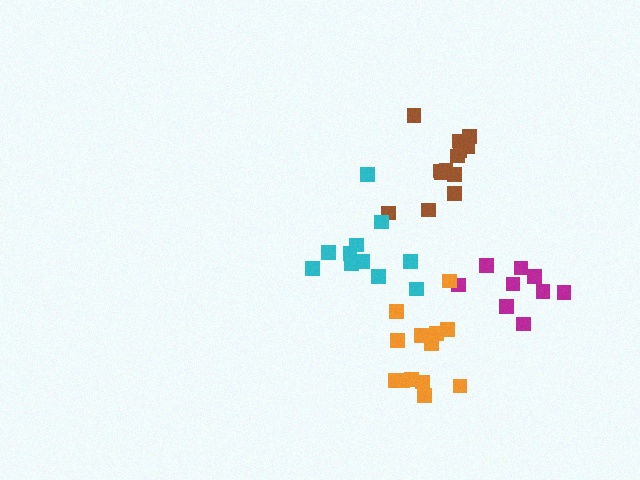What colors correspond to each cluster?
The clusters are colored: magenta, brown, cyan, orange.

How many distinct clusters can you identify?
There are 4 distinct clusters.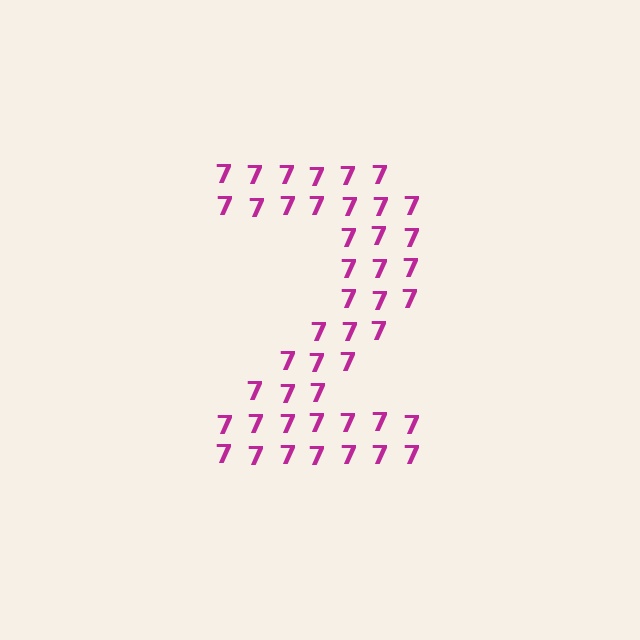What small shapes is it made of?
It is made of small digit 7's.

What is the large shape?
The large shape is the digit 2.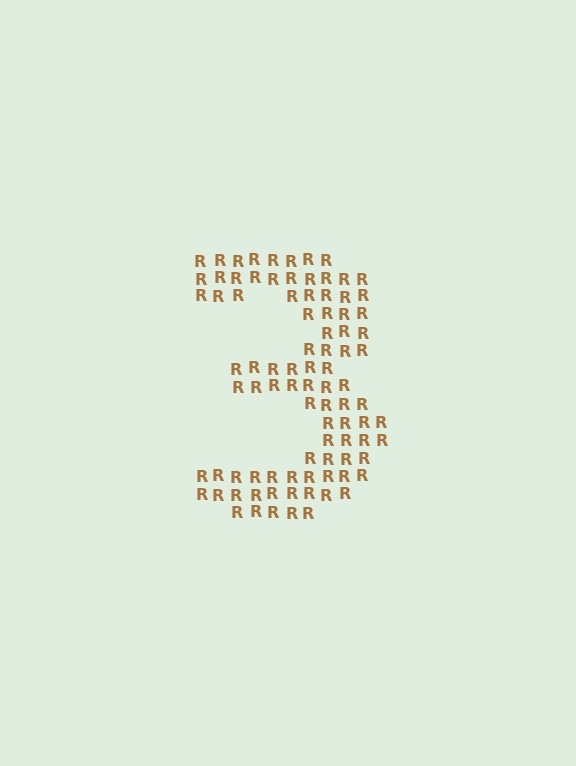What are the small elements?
The small elements are letter R's.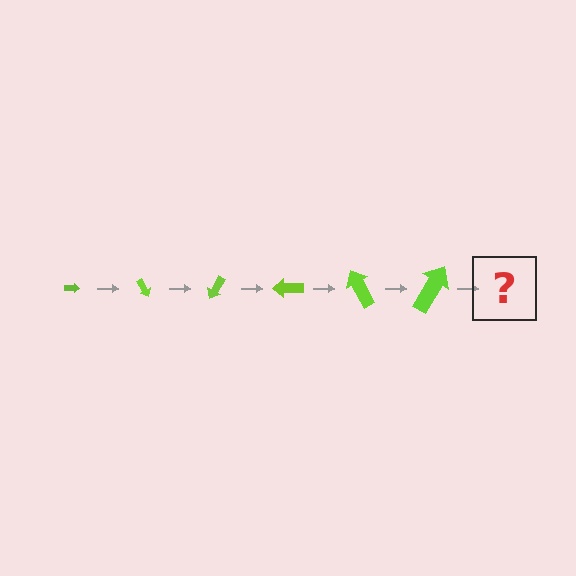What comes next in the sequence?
The next element should be an arrow, larger than the previous one and rotated 360 degrees from the start.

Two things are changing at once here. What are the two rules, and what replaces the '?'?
The two rules are that the arrow grows larger each step and it rotates 60 degrees each step. The '?' should be an arrow, larger than the previous one and rotated 360 degrees from the start.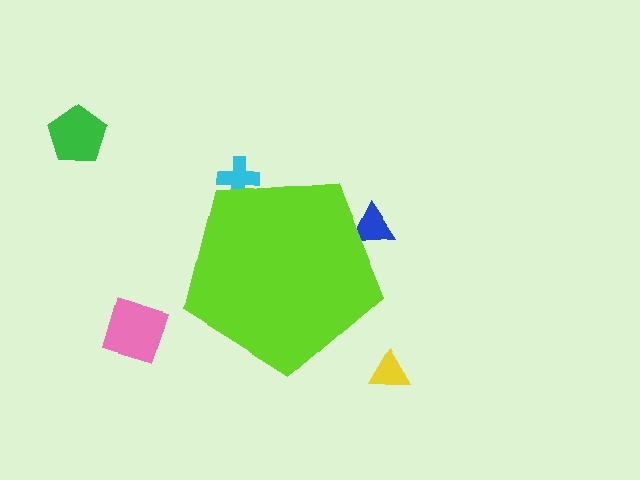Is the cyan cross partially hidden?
Yes, the cyan cross is partially hidden behind the lime pentagon.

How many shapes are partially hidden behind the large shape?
2 shapes are partially hidden.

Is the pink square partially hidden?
No, the pink square is fully visible.